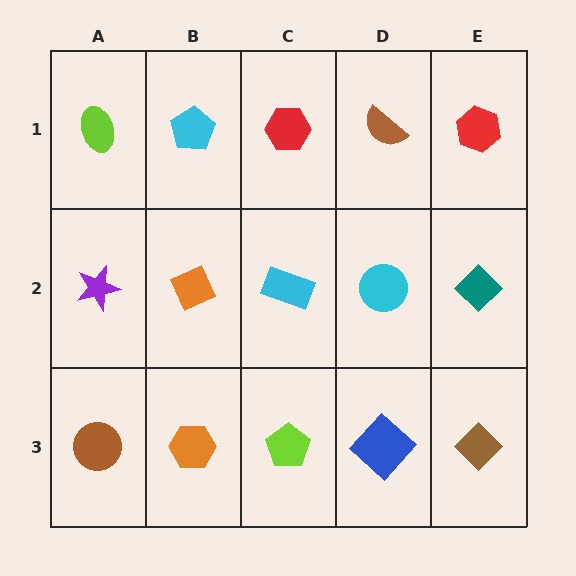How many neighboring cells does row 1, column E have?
2.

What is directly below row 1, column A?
A purple star.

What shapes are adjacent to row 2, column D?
A brown semicircle (row 1, column D), a blue diamond (row 3, column D), a cyan rectangle (row 2, column C), a teal diamond (row 2, column E).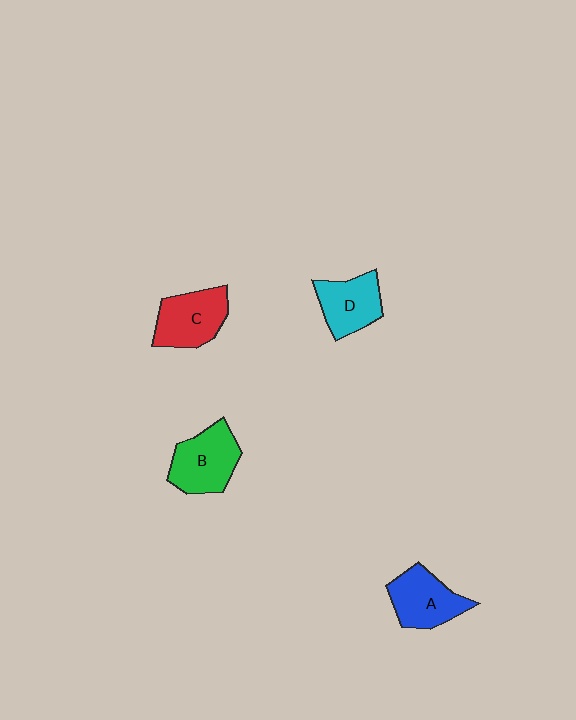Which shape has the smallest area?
Shape D (cyan).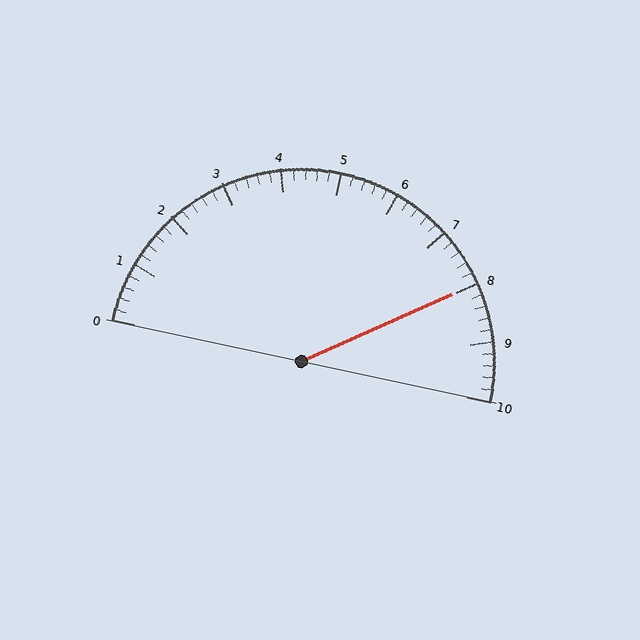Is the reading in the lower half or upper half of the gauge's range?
The reading is in the upper half of the range (0 to 10).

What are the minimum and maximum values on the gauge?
The gauge ranges from 0 to 10.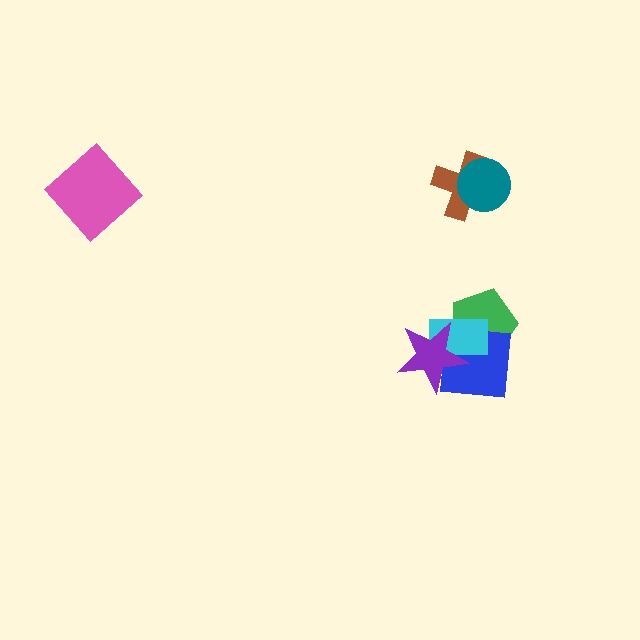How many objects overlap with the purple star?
3 objects overlap with the purple star.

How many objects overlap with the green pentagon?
3 objects overlap with the green pentagon.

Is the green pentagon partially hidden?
Yes, it is partially covered by another shape.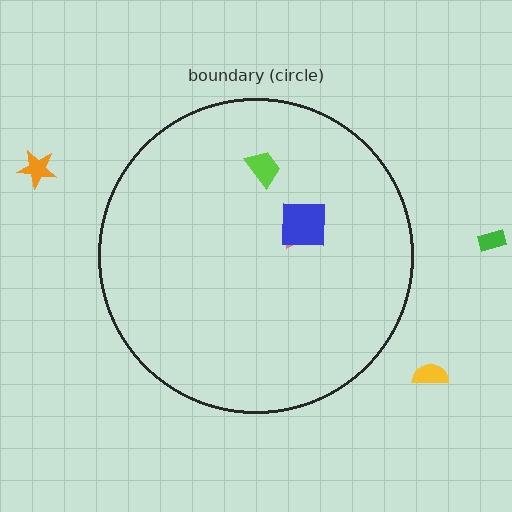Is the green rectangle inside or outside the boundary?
Outside.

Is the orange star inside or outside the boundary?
Outside.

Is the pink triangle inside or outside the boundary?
Inside.